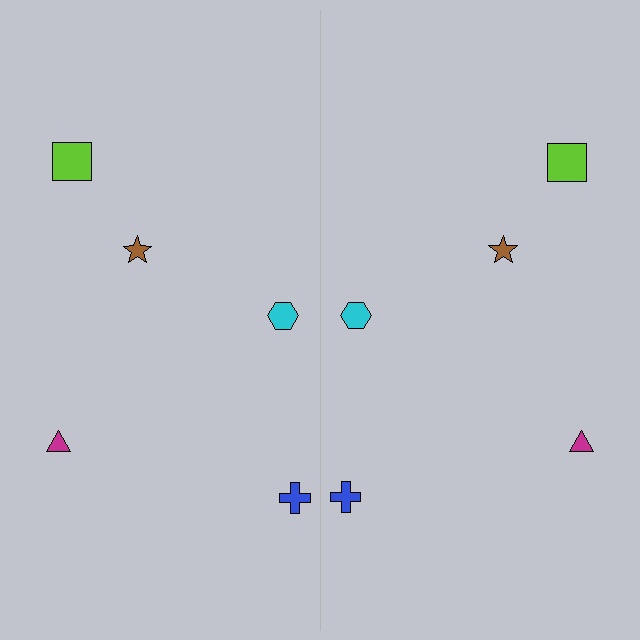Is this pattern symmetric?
Yes, this pattern has bilateral (reflection) symmetry.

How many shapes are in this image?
There are 10 shapes in this image.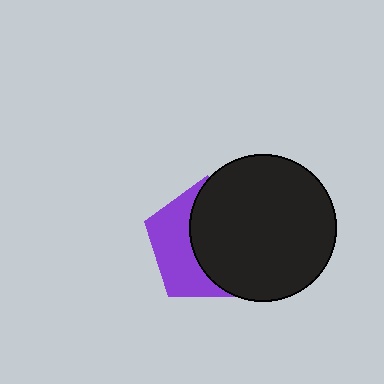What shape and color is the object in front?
The object in front is a black circle.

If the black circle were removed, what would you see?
You would see the complete purple pentagon.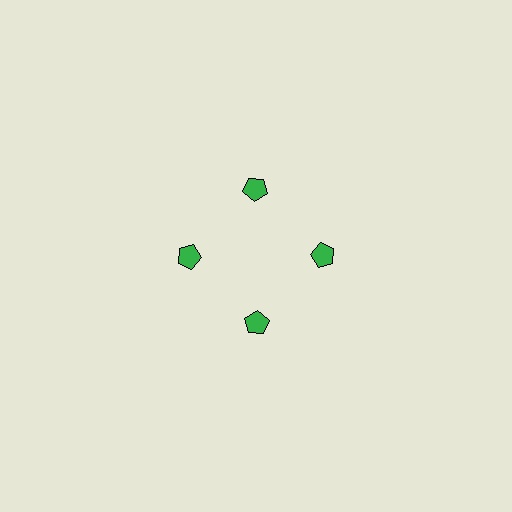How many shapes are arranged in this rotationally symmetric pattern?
There are 4 shapes, arranged in 4 groups of 1.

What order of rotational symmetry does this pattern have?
This pattern has 4-fold rotational symmetry.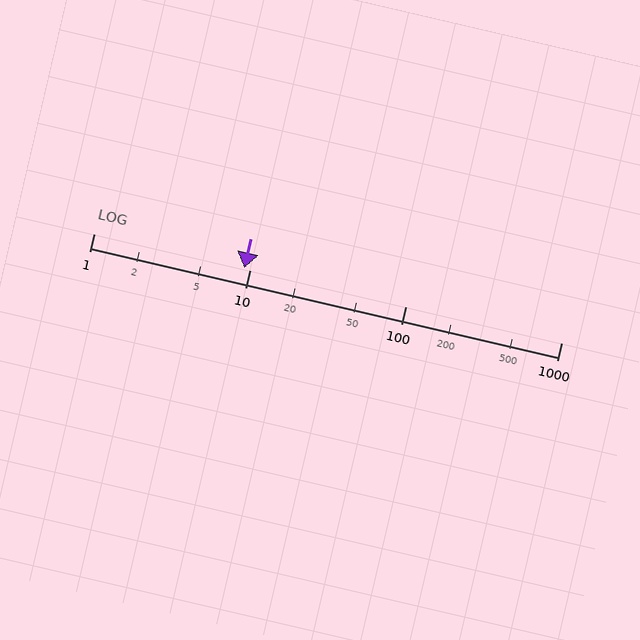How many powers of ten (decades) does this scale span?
The scale spans 3 decades, from 1 to 1000.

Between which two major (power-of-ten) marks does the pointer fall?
The pointer is between 1 and 10.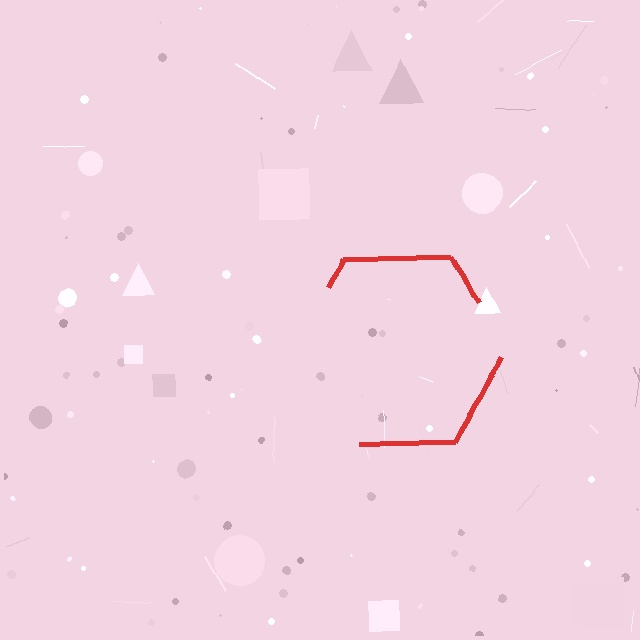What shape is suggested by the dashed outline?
The dashed outline suggests a hexagon.